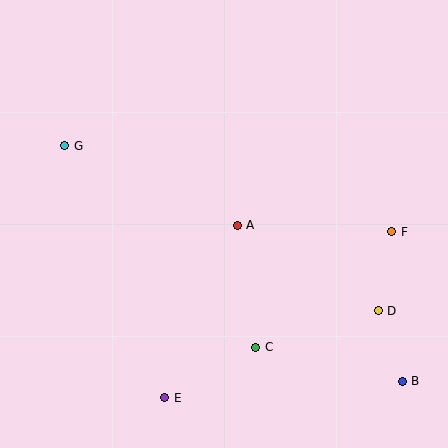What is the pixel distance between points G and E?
The distance between G and E is 271 pixels.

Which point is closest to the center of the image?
Point A at (237, 225) is closest to the center.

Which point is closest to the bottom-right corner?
Point B is closest to the bottom-right corner.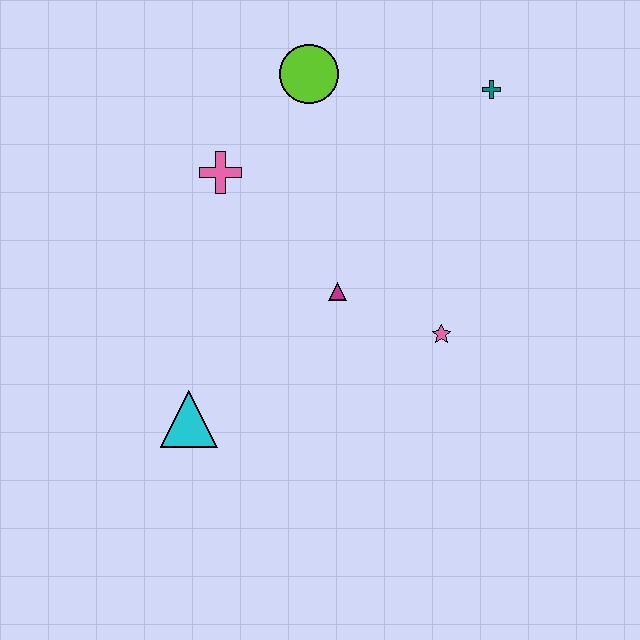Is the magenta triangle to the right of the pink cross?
Yes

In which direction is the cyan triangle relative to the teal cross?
The cyan triangle is below the teal cross.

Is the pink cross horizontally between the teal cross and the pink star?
No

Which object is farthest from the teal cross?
The cyan triangle is farthest from the teal cross.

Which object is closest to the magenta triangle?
The pink star is closest to the magenta triangle.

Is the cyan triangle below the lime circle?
Yes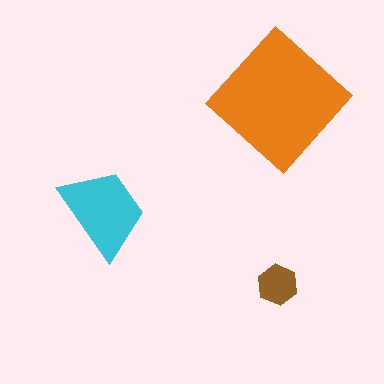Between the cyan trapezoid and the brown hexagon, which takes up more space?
The cyan trapezoid.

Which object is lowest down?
The brown hexagon is bottommost.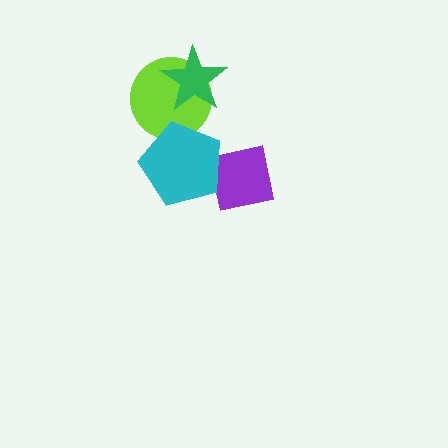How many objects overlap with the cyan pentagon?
2 objects overlap with the cyan pentagon.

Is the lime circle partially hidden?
Yes, it is partially covered by another shape.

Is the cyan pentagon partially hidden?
No, no other shape covers it.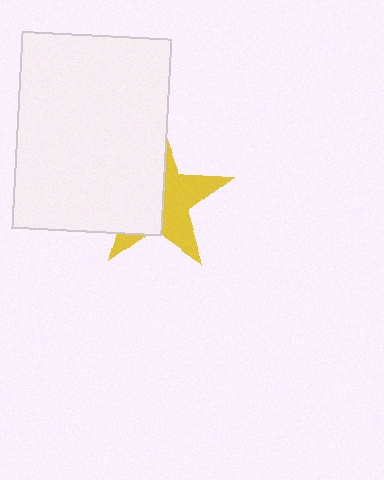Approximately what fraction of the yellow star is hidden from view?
Roughly 52% of the yellow star is hidden behind the white rectangle.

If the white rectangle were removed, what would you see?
You would see the complete yellow star.